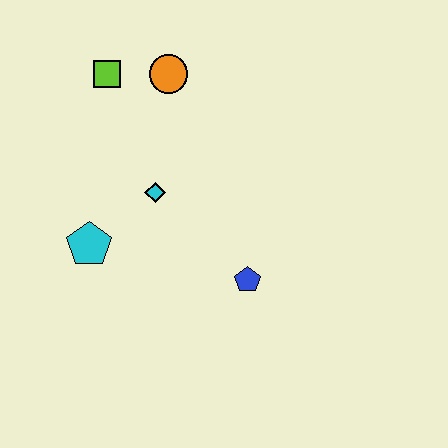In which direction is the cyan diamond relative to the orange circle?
The cyan diamond is below the orange circle.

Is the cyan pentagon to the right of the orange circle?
No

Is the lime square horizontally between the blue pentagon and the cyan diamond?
No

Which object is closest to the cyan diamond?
The cyan pentagon is closest to the cyan diamond.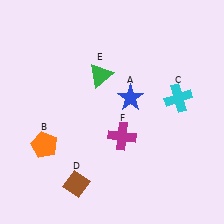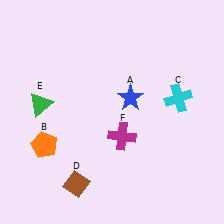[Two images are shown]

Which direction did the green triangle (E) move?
The green triangle (E) moved left.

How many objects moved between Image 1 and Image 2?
1 object moved between the two images.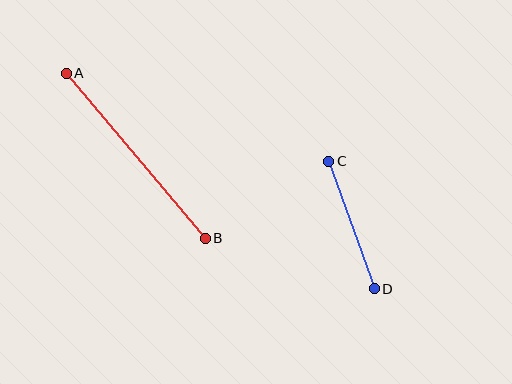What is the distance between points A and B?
The distance is approximately 216 pixels.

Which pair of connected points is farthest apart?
Points A and B are farthest apart.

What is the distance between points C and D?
The distance is approximately 135 pixels.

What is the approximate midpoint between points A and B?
The midpoint is at approximately (136, 156) pixels.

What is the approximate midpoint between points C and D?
The midpoint is at approximately (352, 225) pixels.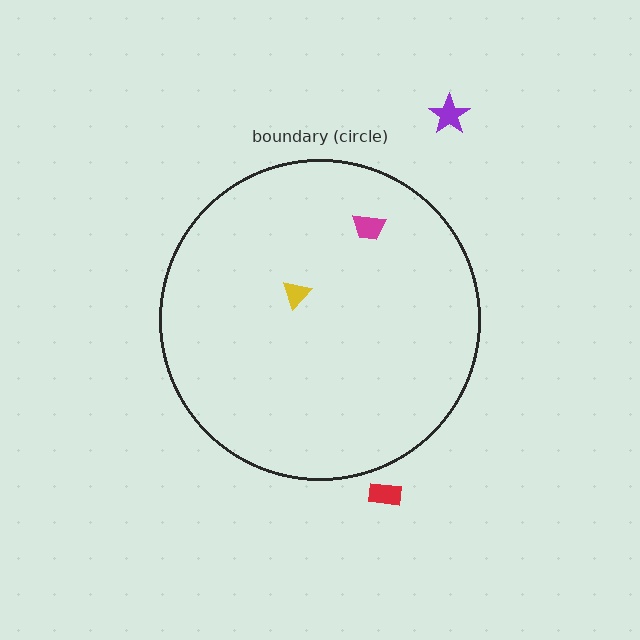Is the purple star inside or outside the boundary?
Outside.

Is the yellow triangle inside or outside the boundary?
Inside.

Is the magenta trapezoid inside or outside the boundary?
Inside.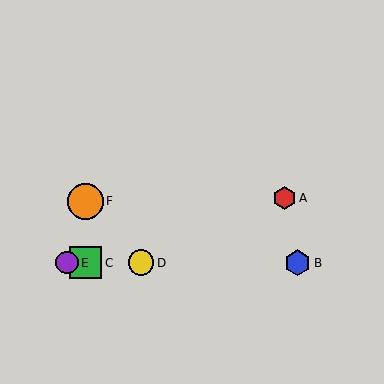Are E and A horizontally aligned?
No, E is at y≈263 and A is at y≈198.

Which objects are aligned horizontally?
Objects B, C, D, E are aligned horizontally.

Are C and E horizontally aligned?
Yes, both are at y≈263.